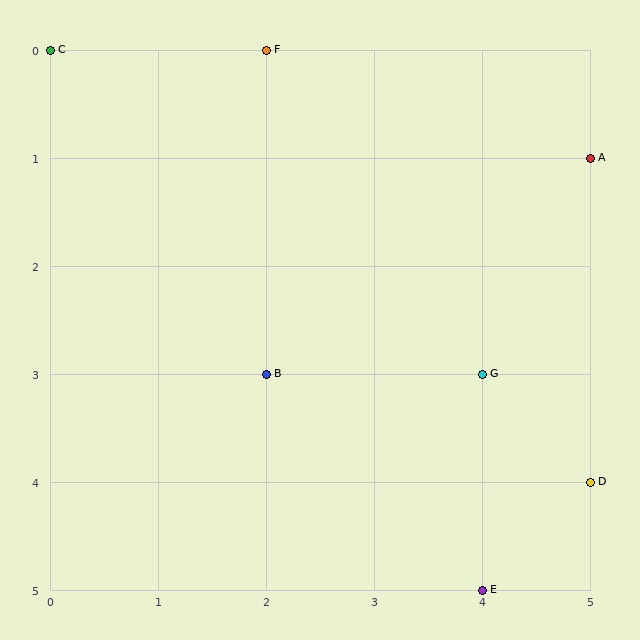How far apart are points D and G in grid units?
Points D and G are 1 column and 1 row apart (about 1.4 grid units diagonally).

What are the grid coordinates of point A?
Point A is at grid coordinates (5, 1).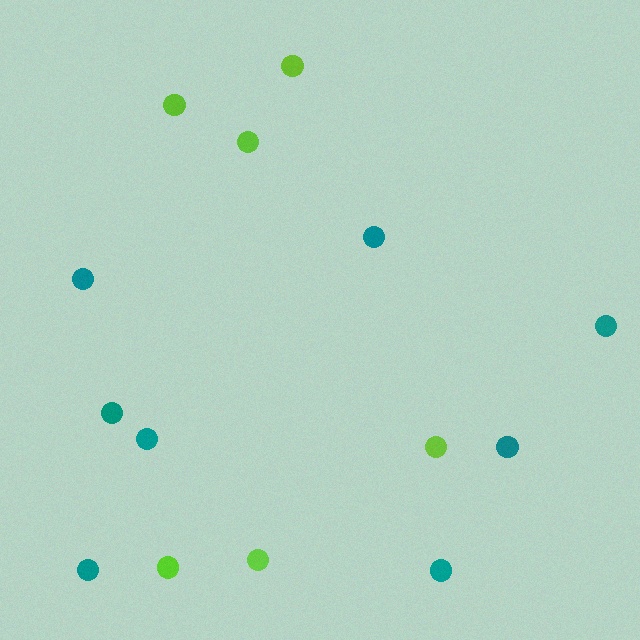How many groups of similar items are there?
There are 2 groups: one group of lime circles (6) and one group of teal circles (8).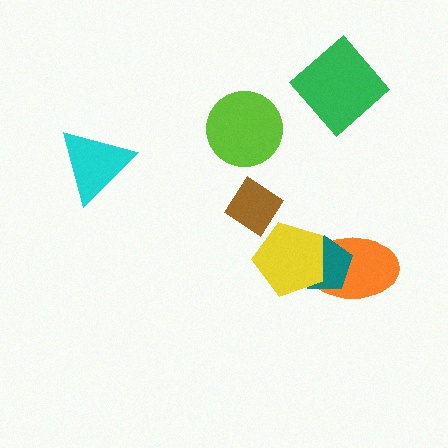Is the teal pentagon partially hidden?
Yes, it is partially covered by another shape.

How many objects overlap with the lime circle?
0 objects overlap with the lime circle.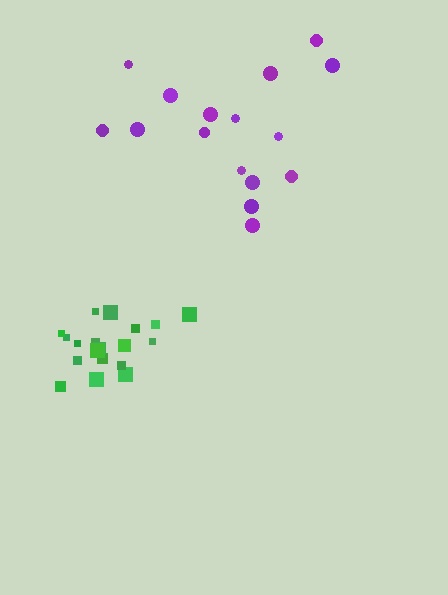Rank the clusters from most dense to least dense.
green, purple.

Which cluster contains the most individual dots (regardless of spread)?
Green (19).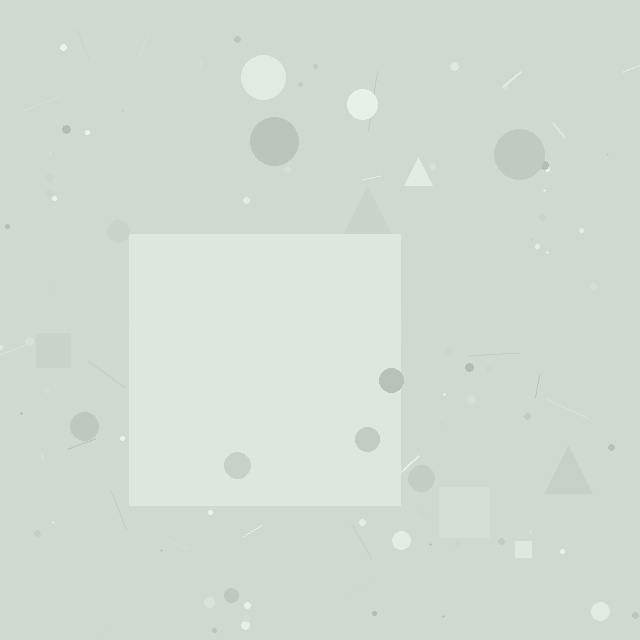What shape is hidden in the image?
A square is hidden in the image.